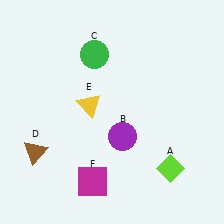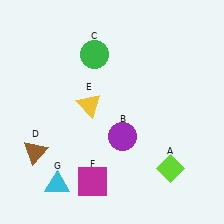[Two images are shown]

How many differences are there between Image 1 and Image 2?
There is 1 difference between the two images.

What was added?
A cyan triangle (G) was added in Image 2.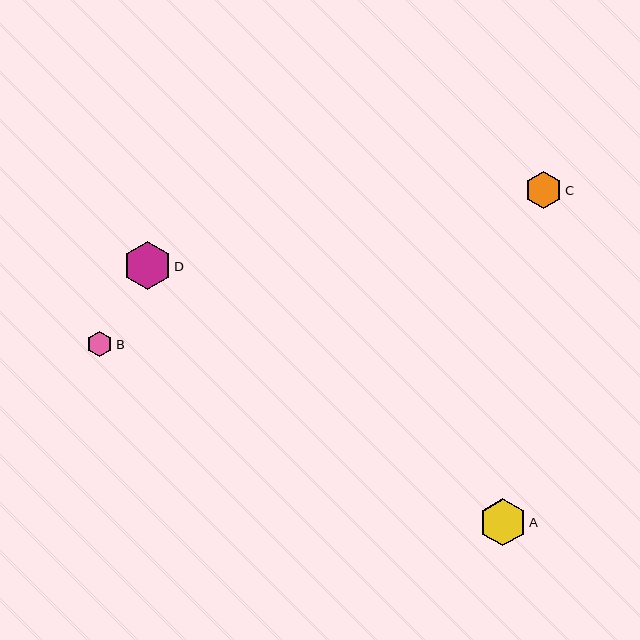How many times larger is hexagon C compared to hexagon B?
Hexagon C is approximately 1.5 times the size of hexagon B.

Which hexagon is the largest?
Hexagon D is the largest with a size of approximately 48 pixels.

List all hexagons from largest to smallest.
From largest to smallest: D, A, C, B.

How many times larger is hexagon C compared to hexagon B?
Hexagon C is approximately 1.5 times the size of hexagon B.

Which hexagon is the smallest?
Hexagon B is the smallest with a size of approximately 25 pixels.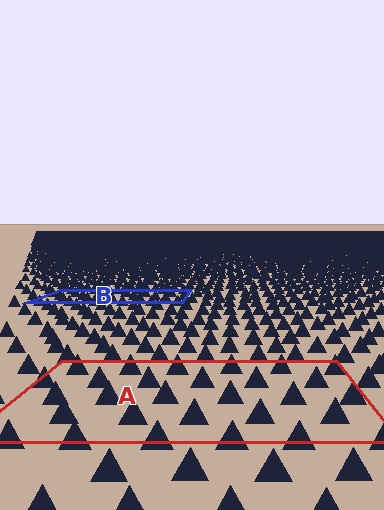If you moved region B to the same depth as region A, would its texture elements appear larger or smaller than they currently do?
They would appear larger. At a closer depth, the same texture elements are projected at a bigger on-screen size.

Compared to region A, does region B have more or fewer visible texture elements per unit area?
Region B has more texture elements per unit area — they are packed more densely because it is farther away.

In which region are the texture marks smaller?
The texture marks are smaller in region B, because it is farther away.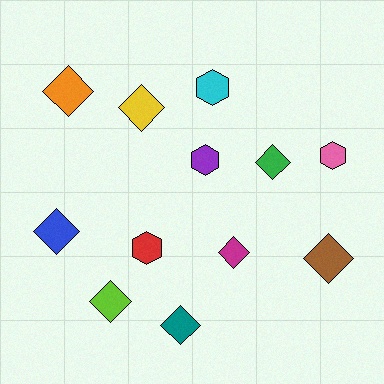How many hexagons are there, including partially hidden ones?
There are 4 hexagons.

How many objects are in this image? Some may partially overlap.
There are 12 objects.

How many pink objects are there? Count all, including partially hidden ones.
There is 1 pink object.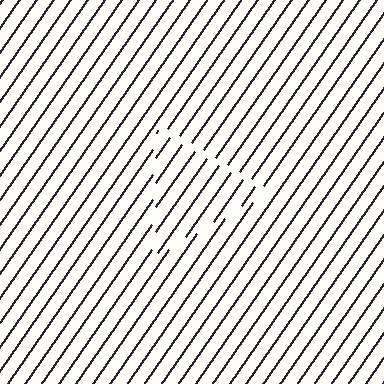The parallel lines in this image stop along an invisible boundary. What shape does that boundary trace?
An illusory triangle. The interior of the shape contains the same grating, shifted by half a period — the contour is defined by the phase discontinuity where line-ends from the inner and outer gratings abut.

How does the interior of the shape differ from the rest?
The interior of the shape contains the same grating, shifted by half a period — the contour is defined by the phase discontinuity where line-ends from the inner and outer gratings abut.